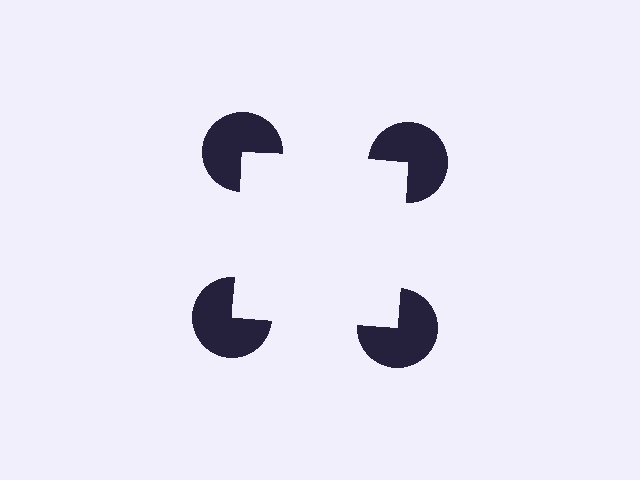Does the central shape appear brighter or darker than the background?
It typically appears slightly brighter than the background, even though no actual brightness change is drawn.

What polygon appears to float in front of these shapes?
An illusory square — its edges are inferred from the aligned wedge cuts in the pac-man discs, not physically drawn.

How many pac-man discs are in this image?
There are 4 — one at each vertex of the illusory square.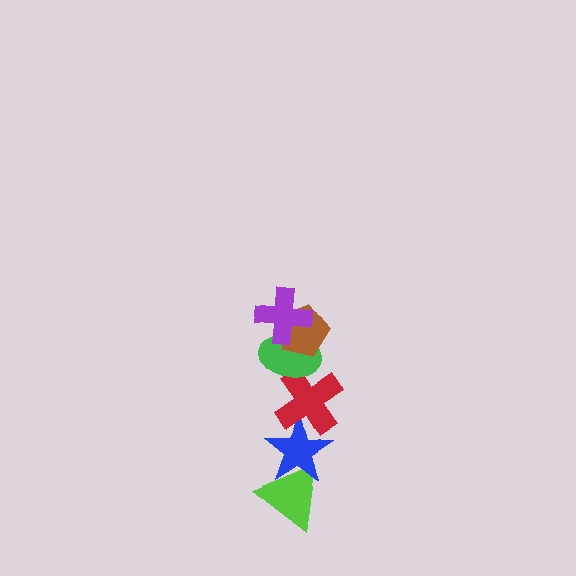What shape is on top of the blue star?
The red cross is on top of the blue star.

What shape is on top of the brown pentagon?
The purple cross is on top of the brown pentagon.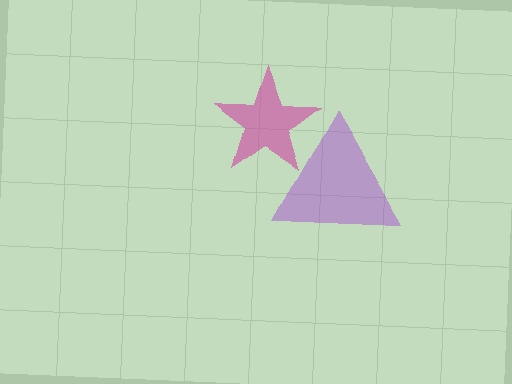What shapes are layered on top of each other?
The layered shapes are: a purple triangle, a magenta star.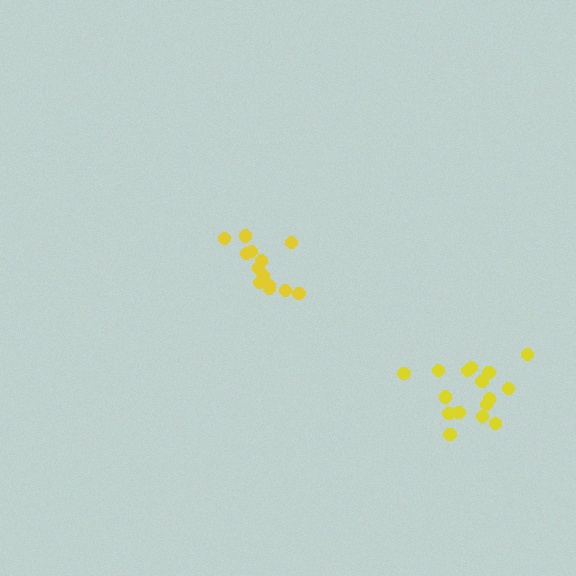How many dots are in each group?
Group 1: 13 dots, Group 2: 16 dots (29 total).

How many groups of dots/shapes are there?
There are 2 groups.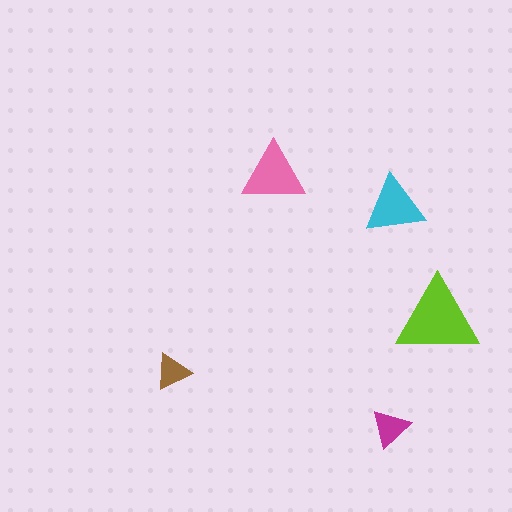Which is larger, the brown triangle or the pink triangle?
The pink one.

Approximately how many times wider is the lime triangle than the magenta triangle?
About 2 times wider.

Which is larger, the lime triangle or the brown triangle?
The lime one.